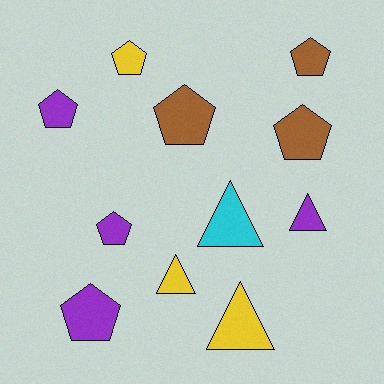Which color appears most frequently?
Purple, with 4 objects.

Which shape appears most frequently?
Pentagon, with 7 objects.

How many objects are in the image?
There are 11 objects.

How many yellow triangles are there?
There are 2 yellow triangles.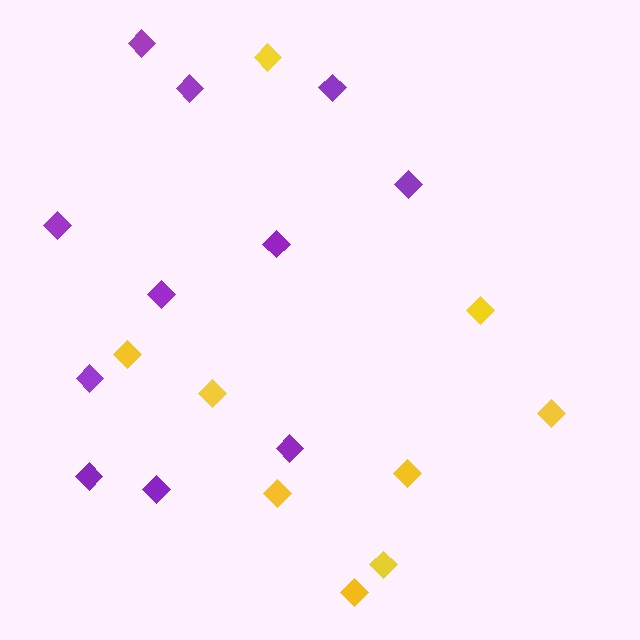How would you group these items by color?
There are 2 groups: one group of yellow diamonds (9) and one group of purple diamonds (11).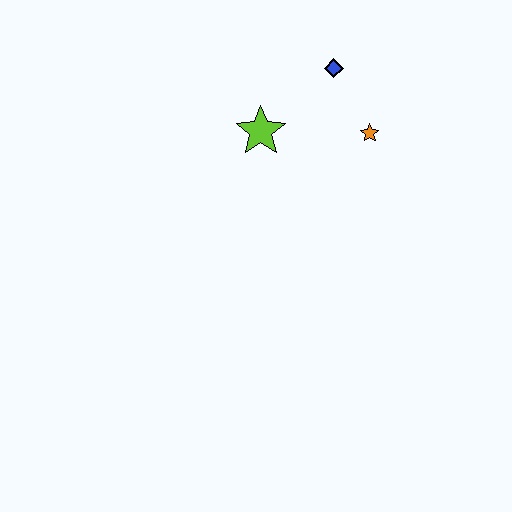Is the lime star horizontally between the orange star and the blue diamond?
No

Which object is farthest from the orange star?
The lime star is farthest from the orange star.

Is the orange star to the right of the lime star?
Yes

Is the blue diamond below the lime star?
No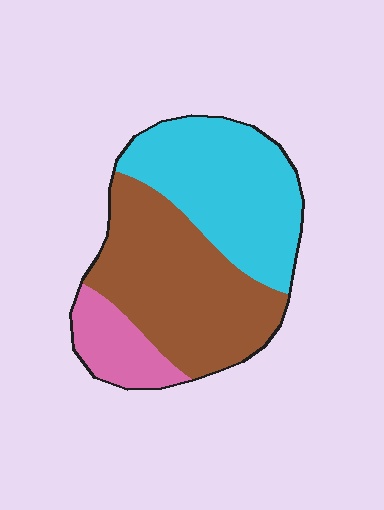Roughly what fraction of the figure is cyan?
Cyan takes up about two fifths (2/5) of the figure.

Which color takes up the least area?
Pink, at roughly 15%.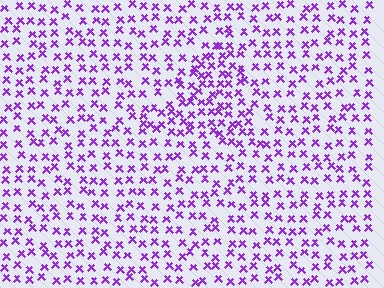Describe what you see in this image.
The image contains small purple elements arranged at two different densities. A triangle-shaped region is visible where the elements are more densely packed than the surrounding area.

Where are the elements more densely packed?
The elements are more densely packed inside the triangle boundary.